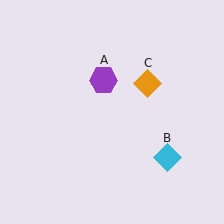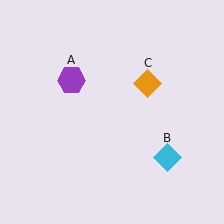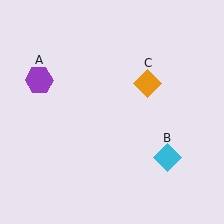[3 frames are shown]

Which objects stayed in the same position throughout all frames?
Cyan diamond (object B) and orange diamond (object C) remained stationary.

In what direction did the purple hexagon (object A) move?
The purple hexagon (object A) moved left.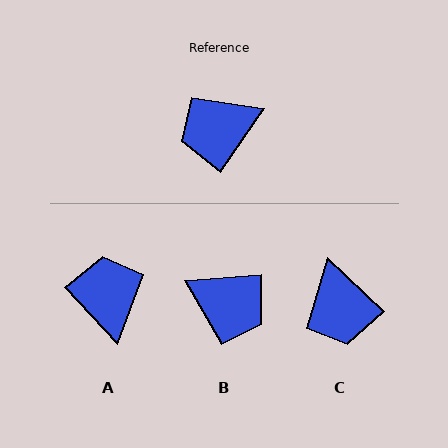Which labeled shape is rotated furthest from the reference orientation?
B, about 129 degrees away.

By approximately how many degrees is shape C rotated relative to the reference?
Approximately 81 degrees counter-clockwise.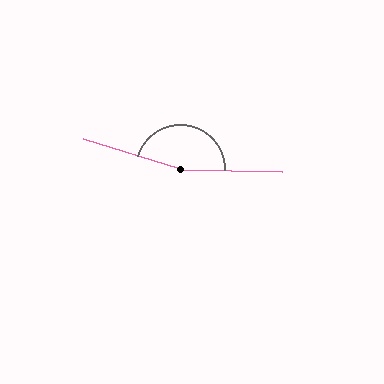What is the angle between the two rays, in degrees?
Approximately 164 degrees.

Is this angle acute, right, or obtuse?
It is obtuse.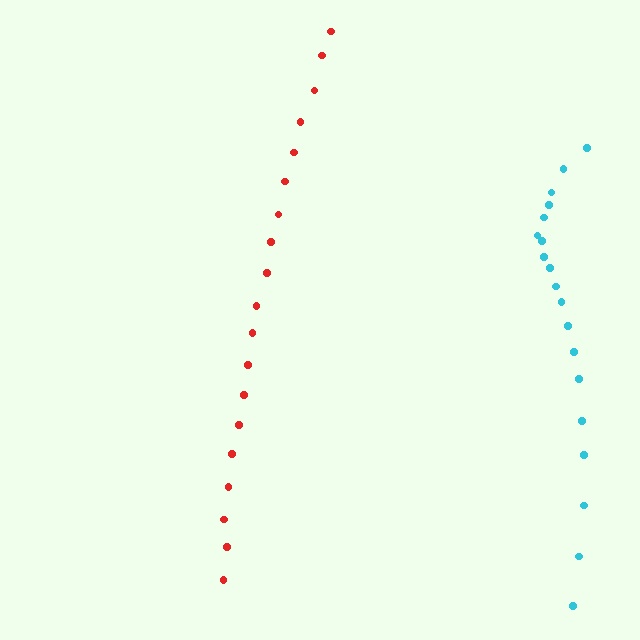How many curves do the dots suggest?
There are 2 distinct paths.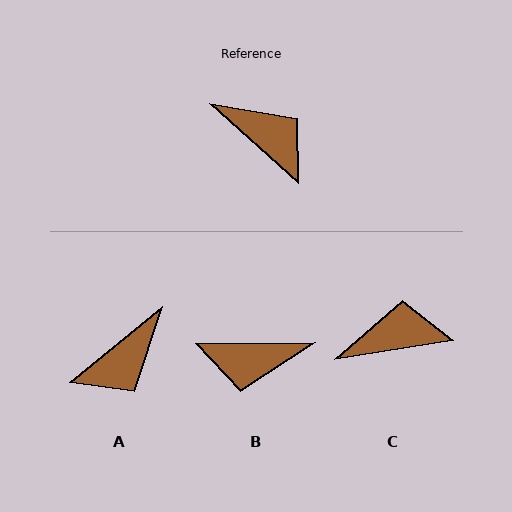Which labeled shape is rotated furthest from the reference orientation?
B, about 138 degrees away.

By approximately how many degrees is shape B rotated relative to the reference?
Approximately 138 degrees clockwise.